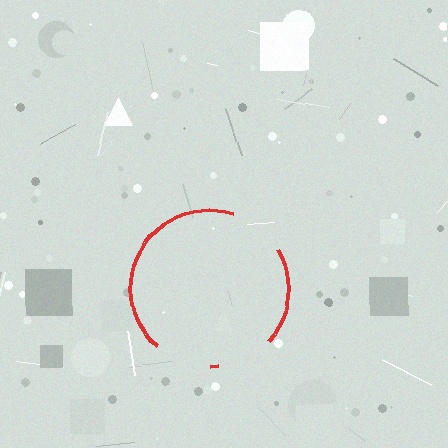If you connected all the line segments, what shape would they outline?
They would outline a circle.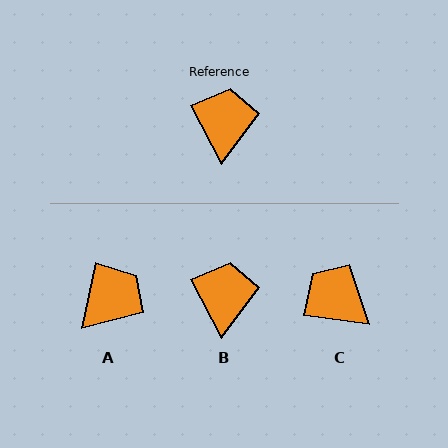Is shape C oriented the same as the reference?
No, it is off by about 54 degrees.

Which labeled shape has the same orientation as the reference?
B.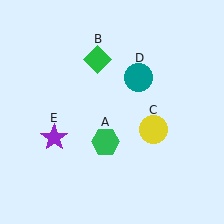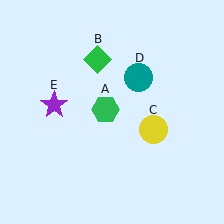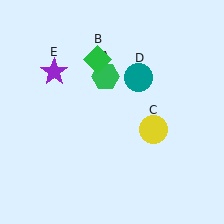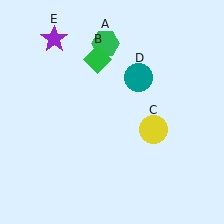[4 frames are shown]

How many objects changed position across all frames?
2 objects changed position: green hexagon (object A), purple star (object E).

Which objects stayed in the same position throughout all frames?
Green diamond (object B) and yellow circle (object C) and teal circle (object D) remained stationary.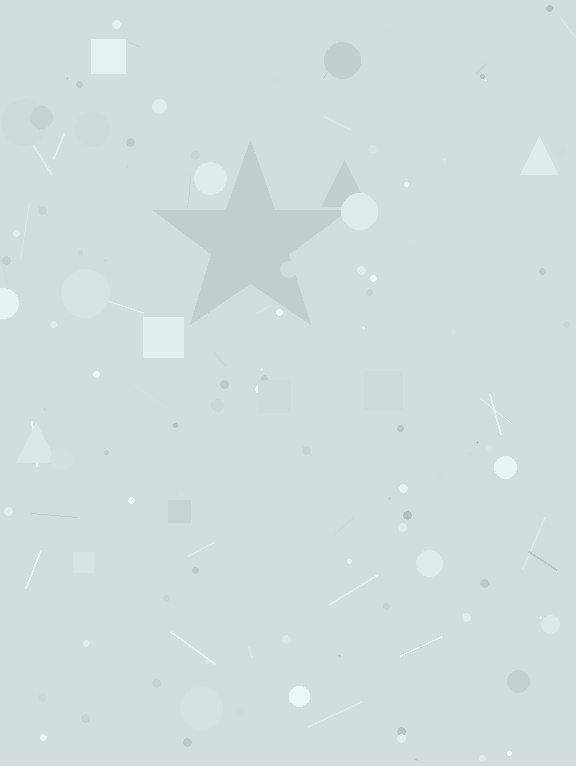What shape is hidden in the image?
A star is hidden in the image.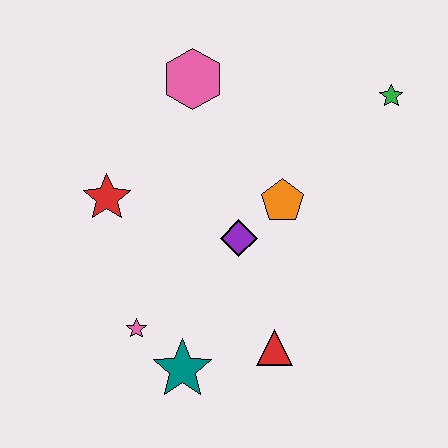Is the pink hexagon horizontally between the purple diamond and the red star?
Yes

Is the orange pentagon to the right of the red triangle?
Yes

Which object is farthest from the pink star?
The green star is farthest from the pink star.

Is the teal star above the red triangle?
No